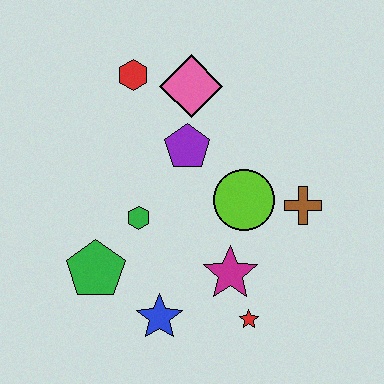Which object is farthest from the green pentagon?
The brown cross is farthest from the green pentagon.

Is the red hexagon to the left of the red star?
Yes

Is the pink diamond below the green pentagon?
No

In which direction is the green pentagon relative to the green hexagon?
The green pentagon is below the green hexagon.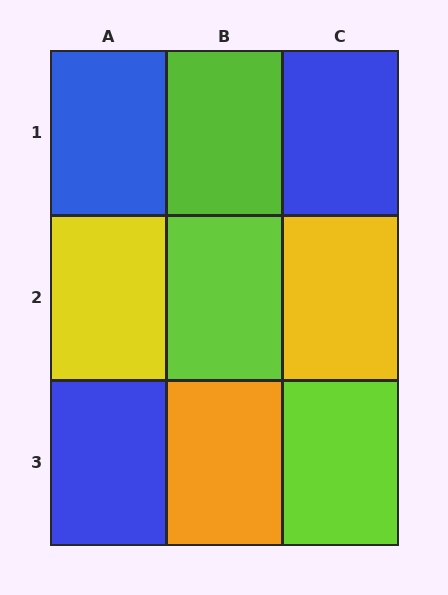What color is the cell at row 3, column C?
Lime.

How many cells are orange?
1 cell is orange.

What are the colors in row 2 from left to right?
Yellow, lime, yellow.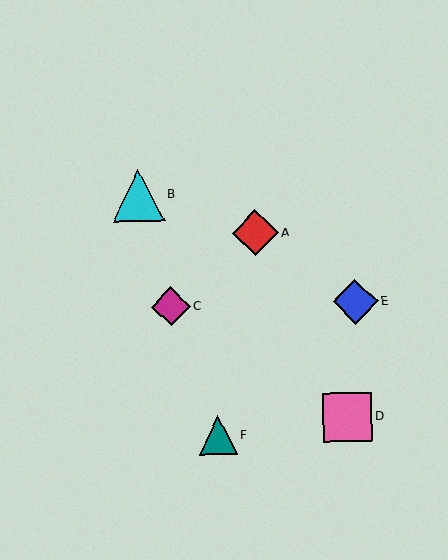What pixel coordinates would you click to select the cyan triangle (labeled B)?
Click at (138, 195) to select the cyan triangle B.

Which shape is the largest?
The cyan triangle (labeled B) is the largest.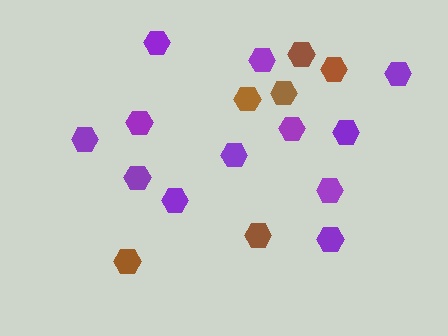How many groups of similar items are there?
There are 2 groups: one group of brown hexagons (6) and one group of purple hexagons (12).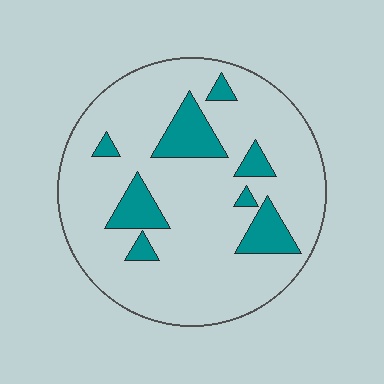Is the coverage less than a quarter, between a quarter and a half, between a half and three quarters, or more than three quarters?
Less than a quarter.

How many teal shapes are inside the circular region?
8.